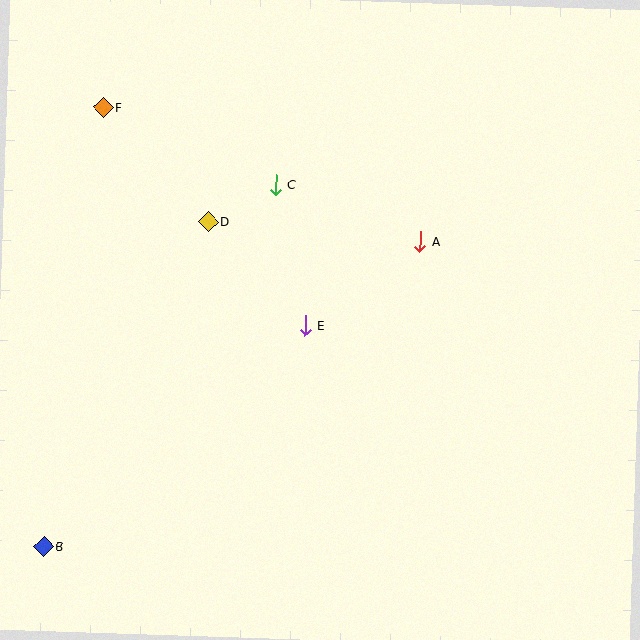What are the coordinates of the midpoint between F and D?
The midpoint between F and D is at (156, 164).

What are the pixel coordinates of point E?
Point E is at (305, 325).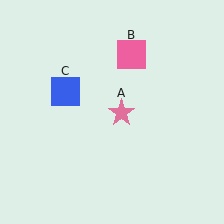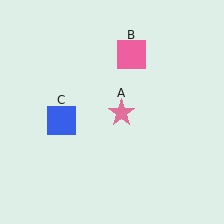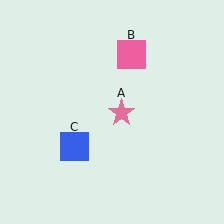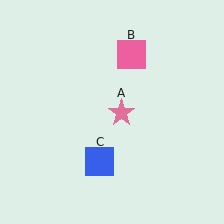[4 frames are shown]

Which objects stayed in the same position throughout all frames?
Pink star (object A) and pink square (object B) remained stationary.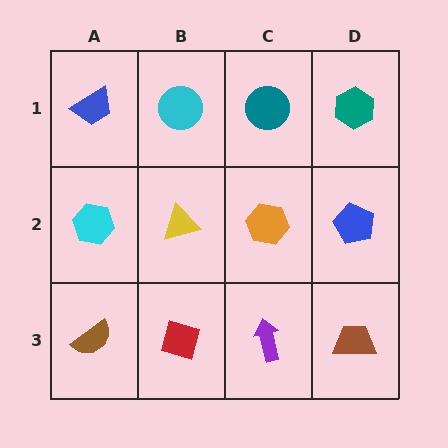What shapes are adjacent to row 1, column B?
A yellow triangle (row 2, column B), a blue trapezoid (row 1, column A), a teal circle (row 1, column C).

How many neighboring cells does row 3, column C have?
3.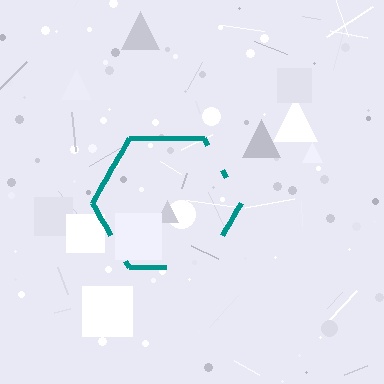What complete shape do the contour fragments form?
The contour fragments form a hexagon.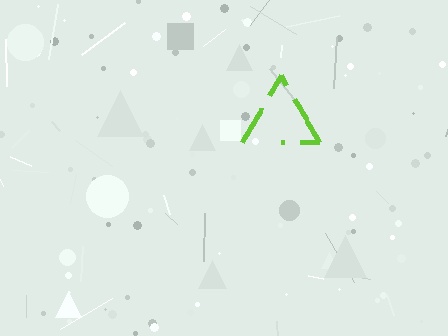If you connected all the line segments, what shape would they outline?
They would outline a triangle.